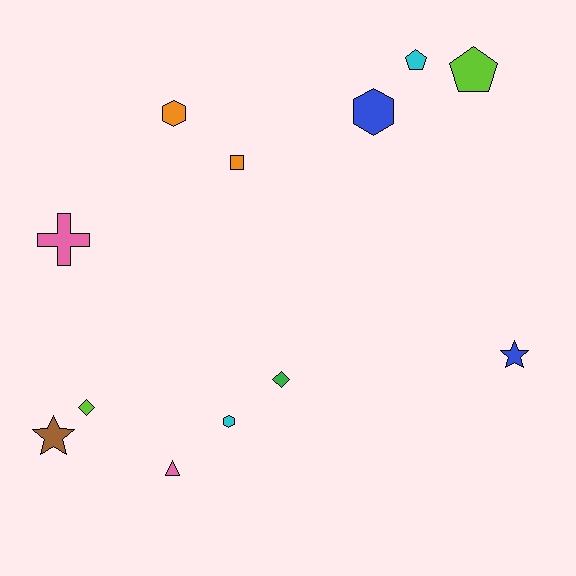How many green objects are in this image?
There is 1 green object.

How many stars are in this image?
There are 2 stars.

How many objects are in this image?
There are 12 objects.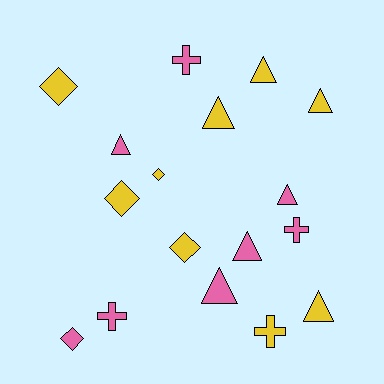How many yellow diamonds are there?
There are 4 yellow diamonds.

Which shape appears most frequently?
Triangle, with 8 objects.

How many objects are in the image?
There are 17 objects.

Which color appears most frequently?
Yellow, with 9 objects.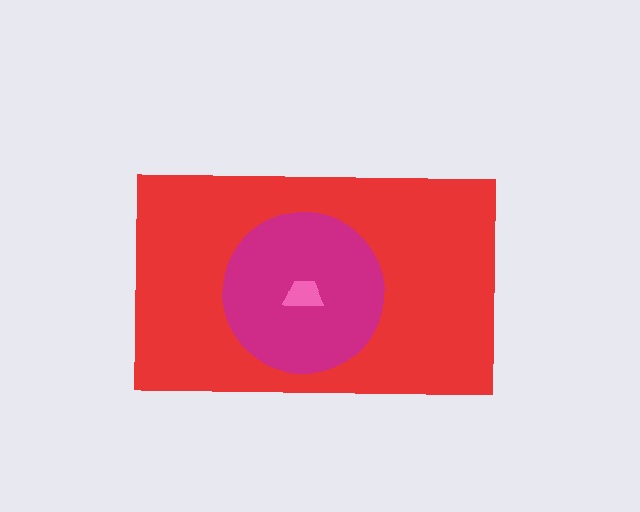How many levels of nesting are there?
3.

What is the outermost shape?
The red rectangle.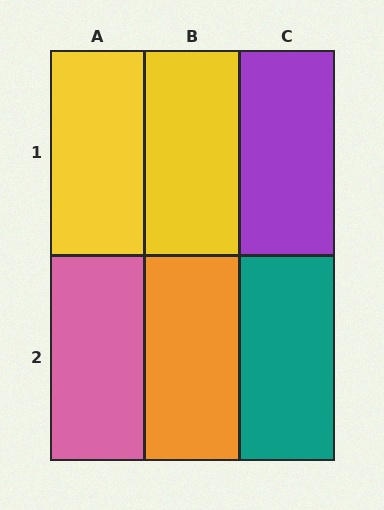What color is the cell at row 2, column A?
Pink.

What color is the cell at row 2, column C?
Teal.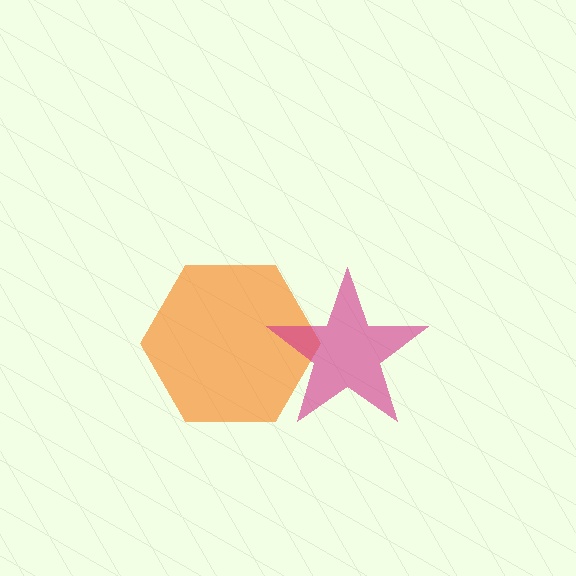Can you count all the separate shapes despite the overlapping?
Yes, there are 2 separate shapes.